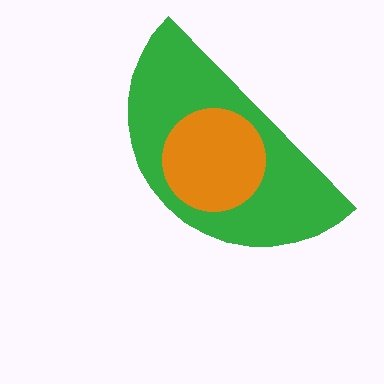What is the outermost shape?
The green semicircle.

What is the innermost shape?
The orange circle.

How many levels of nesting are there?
2.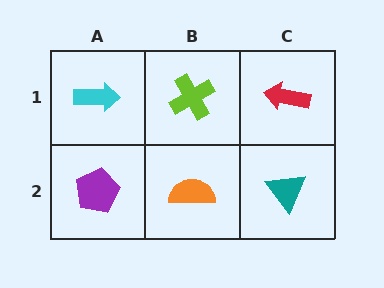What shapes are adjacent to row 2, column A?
A cyan arrow (row 1, column A), an orange semicircle (row 2, column B).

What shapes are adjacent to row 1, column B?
An orange semicircle (row 2, column B), a cyan arrow (row 1, column A), a red arrow (row 1, column C).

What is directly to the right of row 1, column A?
A lime cross.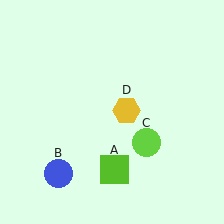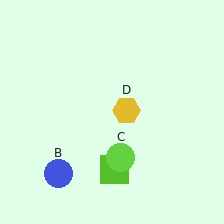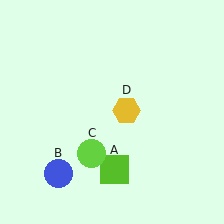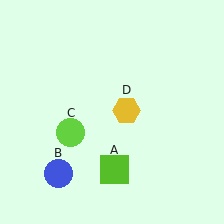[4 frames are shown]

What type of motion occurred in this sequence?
The lime circle (object C) rotated clockwise around the center of the scene.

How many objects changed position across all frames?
1 object changed position: lime circle (object C).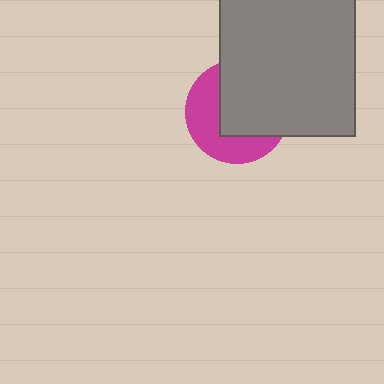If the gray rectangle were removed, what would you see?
You would see the complete magenta circle.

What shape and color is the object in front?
The object in front is a gray rectangle.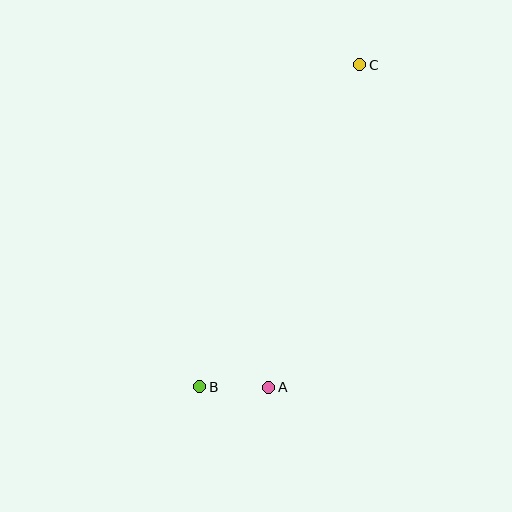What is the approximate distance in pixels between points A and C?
The distance between A and C is approximately 335 pixels.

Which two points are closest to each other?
Points A and B are closest to each other.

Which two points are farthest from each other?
Points B and C are farthest from each other.